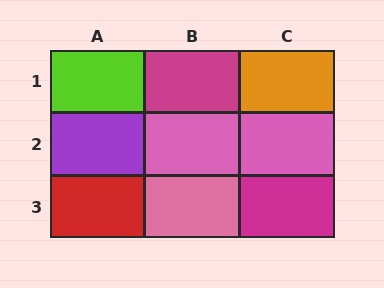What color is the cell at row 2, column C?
Pink.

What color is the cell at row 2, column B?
Pink.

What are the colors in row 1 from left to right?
Lime, magenta, orange.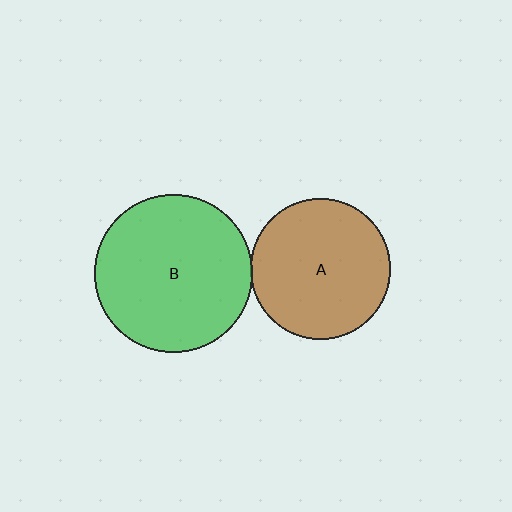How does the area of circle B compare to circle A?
Approximately 1.3 times.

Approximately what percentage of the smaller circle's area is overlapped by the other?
Approximately 5%.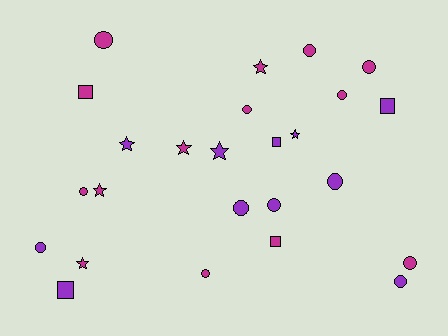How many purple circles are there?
There are 5 purple circles.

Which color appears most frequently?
Magenta, with 14 objects.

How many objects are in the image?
There are 25 objects.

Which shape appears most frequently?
Circle, with 13 objects.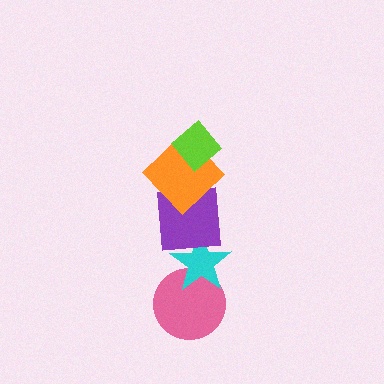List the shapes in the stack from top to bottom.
From top to bottom: the lime diamond, the orange diamond, the purple square, the cyan star, the pink circle.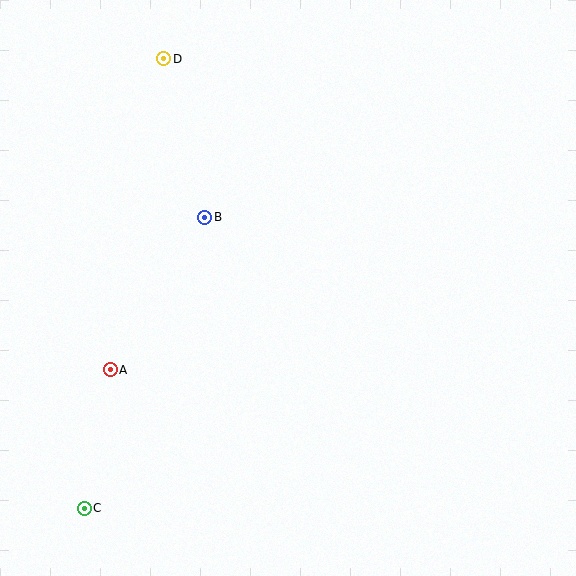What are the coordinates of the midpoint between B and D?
The midpoint between B and D is at (184, 138).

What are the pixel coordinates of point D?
Point D is at (164, 59).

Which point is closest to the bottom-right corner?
Point C is closest to the bottom-right corner.